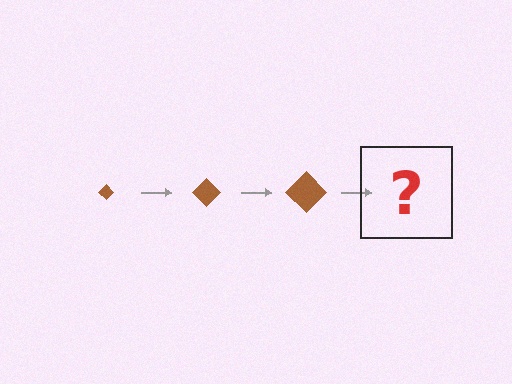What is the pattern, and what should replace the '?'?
The pattern is that the diamond gets progressively larger each step. The '?' should be a brown diamond, larger than the previous one.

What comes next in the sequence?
The next element should be a brown diamond, larger than the previous one.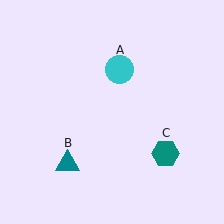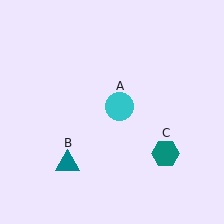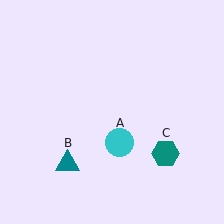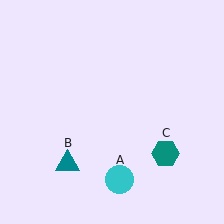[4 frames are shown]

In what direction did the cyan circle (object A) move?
The cyan circle (object A) moved down.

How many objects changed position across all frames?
1 object changed position: cyan circle (object A).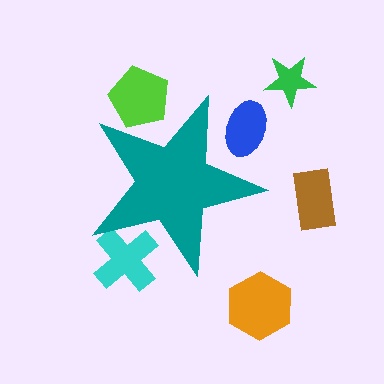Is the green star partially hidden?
No, the green star is fully visible.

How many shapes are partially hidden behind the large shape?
3 shapes are partially hidden.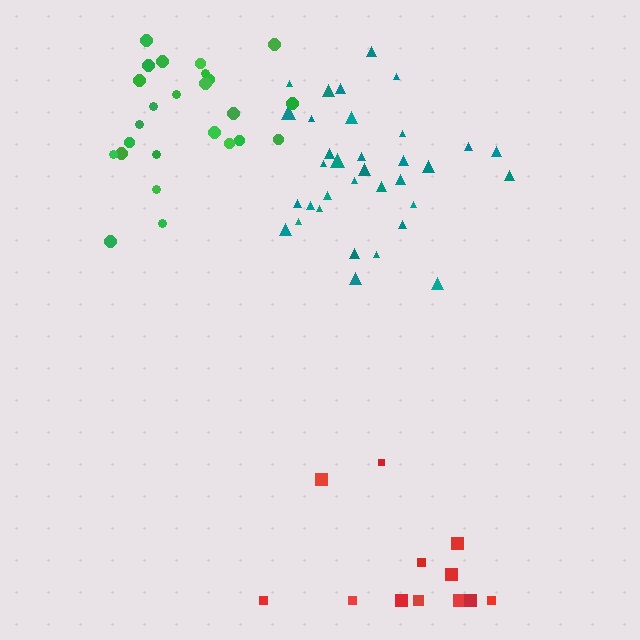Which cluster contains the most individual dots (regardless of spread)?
Teal (34).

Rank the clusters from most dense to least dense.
teal, green, red.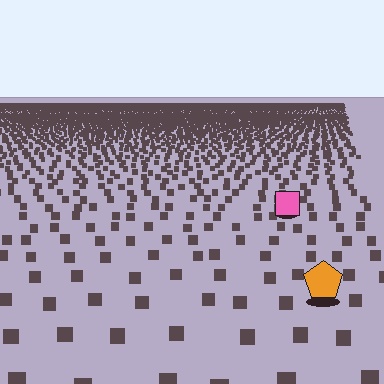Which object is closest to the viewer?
The orange pentagon is closest. The texture marks near it are larger and more spread out.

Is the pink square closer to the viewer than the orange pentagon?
No. The orange pentagon is closer — you can tell from the texture gradient: the ground texture is coarser near it.